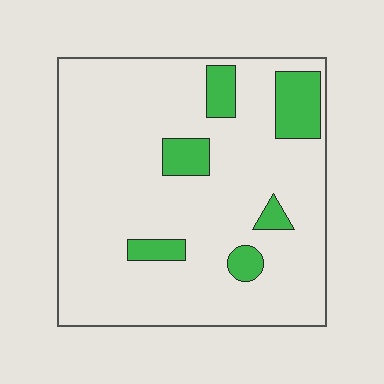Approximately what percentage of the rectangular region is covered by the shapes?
Approximately 15%.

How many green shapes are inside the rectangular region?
6.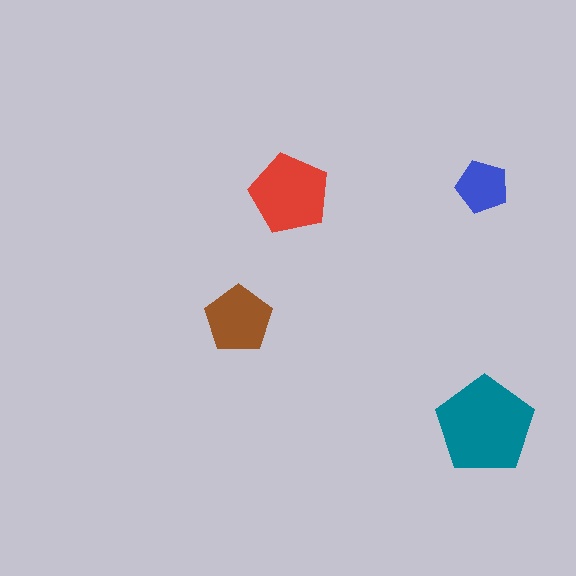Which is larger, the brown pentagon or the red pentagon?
The red one.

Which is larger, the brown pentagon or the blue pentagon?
The brown one.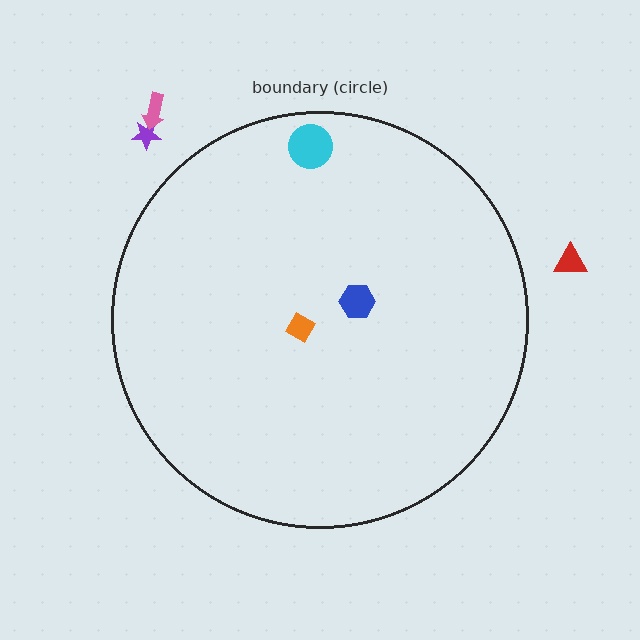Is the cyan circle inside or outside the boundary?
Inside.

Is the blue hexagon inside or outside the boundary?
Inside.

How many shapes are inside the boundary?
3 inside, 3 outside.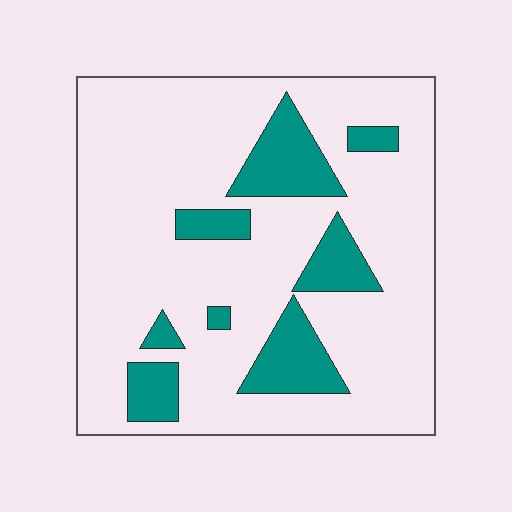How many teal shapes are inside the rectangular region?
8.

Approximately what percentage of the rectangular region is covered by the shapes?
Approximately 20%.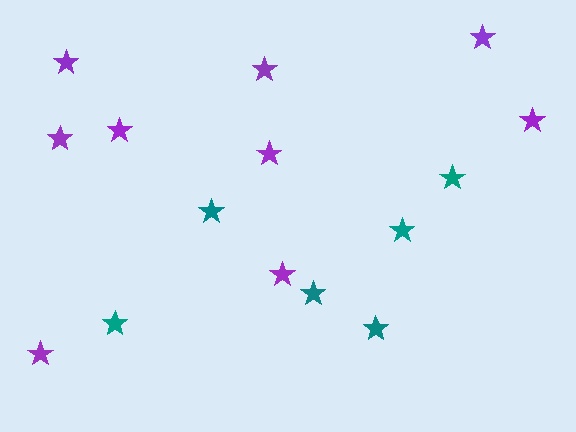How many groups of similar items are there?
There are 2 groups: one group of teal stars (6) and one group of purple stars (9).